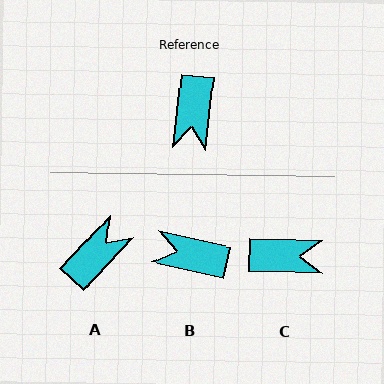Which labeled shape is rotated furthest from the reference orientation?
A, about 143 degrees away.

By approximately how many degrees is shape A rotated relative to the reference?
Approximately 143 degrees counter-clockwise.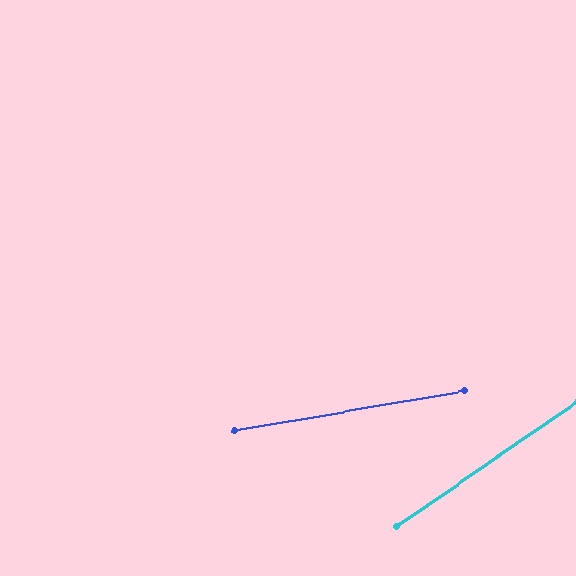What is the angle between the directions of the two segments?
Approximately 25 degrees.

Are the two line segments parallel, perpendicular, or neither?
Neither parallel nor perpendicular — they differ by about 25°.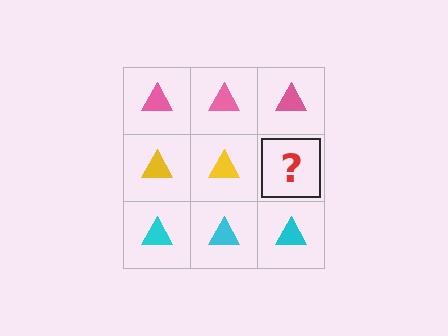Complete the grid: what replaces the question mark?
The question mark should be replaced with a yellow triangle.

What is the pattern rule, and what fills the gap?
The rule is that each row has a consistent color. The gap should be filled with a yellow triangle.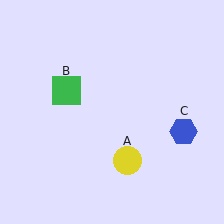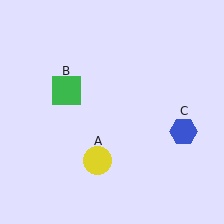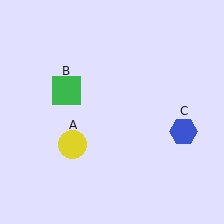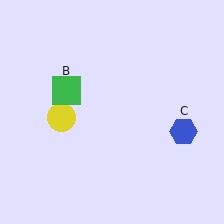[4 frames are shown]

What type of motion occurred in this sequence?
The yellow circle (object A) rotated clockwise around the center of the scene.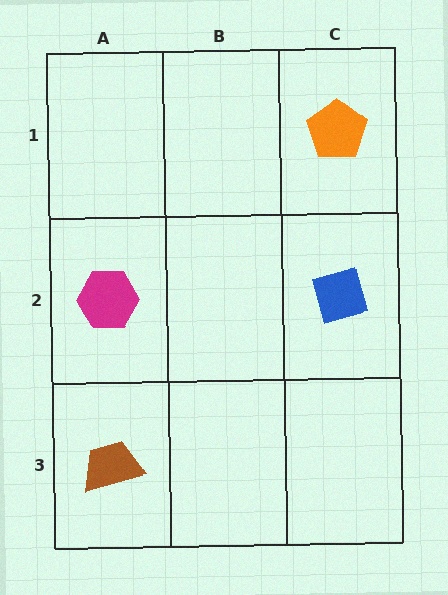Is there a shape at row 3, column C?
No, that cell is empty.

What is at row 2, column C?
A blue diamond.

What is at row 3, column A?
A brown trapezoid.